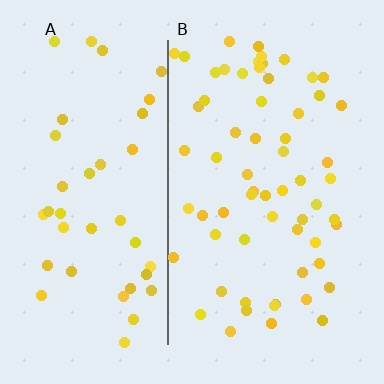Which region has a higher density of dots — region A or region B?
B (the right).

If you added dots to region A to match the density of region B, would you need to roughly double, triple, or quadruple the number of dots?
Approximately double.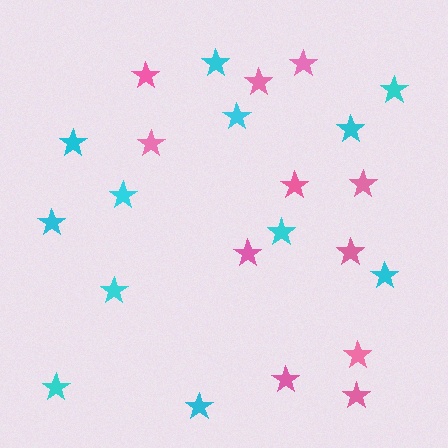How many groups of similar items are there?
There are 2 groups: one group of pink stars (11) and one group of cyan stars (12).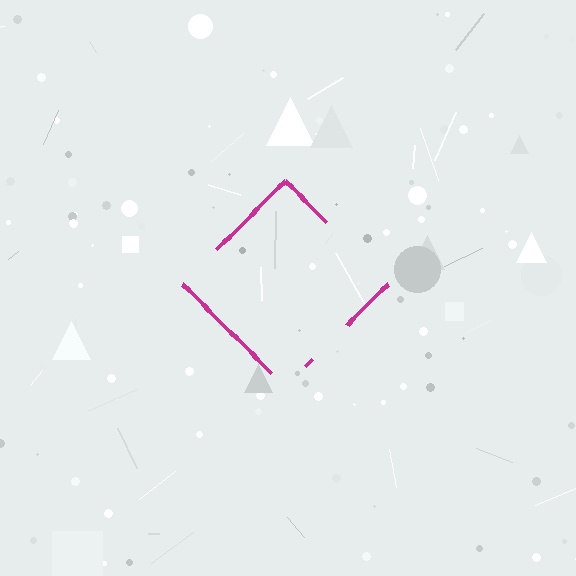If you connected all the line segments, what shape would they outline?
They would outline a diamond.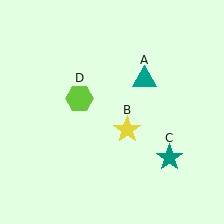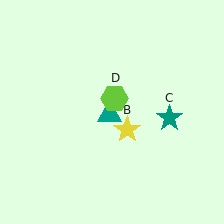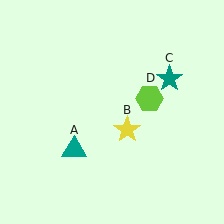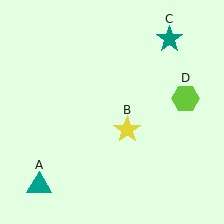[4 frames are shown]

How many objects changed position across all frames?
3 objects changed position: teal triangle (object A), teal star (object C), lime hexagon (object D).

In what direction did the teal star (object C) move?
The teal star (object C) moved up.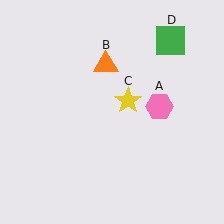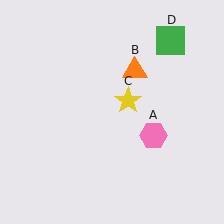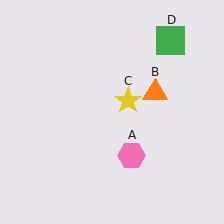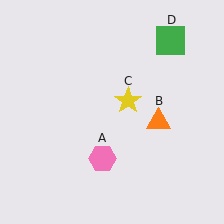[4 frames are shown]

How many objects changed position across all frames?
2 objects changed position: pink hexagon (object A), orange triangle (object B).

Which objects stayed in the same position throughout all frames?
Yellow star (object C) and green square (object D) remained stationary.